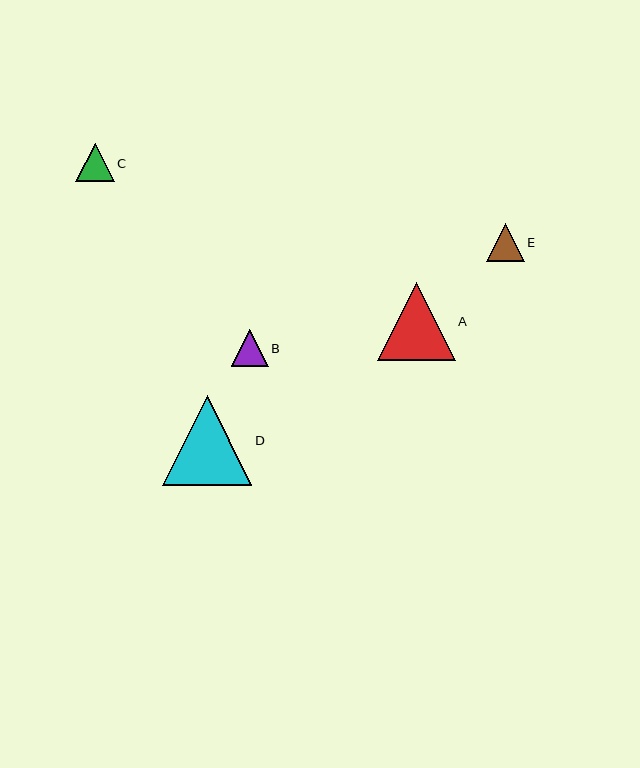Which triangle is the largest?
Triangle D is the largest with a size of approximately 90 pixels.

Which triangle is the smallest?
Triangle B is the smallest with a size of approximately 37 pixels.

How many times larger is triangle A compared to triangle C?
Triangle A is approximately 2.0 times the size of triangle C.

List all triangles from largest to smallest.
From largest to smallest: D, A, C, E, B.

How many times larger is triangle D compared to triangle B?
Triangle D is approximately 2.4 times the size of triangle B.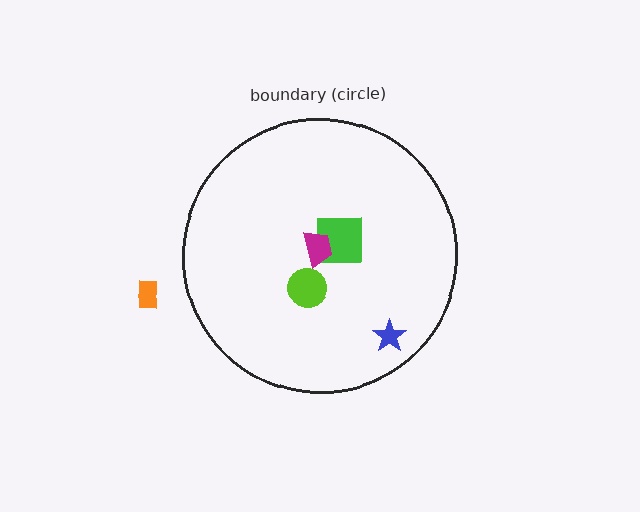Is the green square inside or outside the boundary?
Inside.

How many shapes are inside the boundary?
4 inside, 1 outside.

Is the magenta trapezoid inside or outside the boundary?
Inside.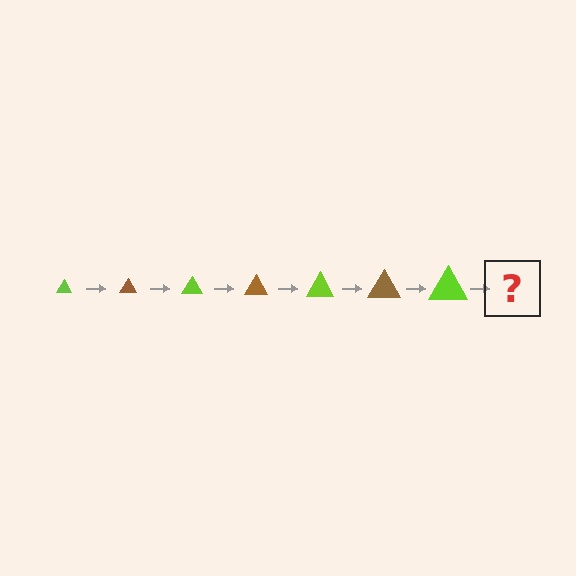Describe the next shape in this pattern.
It should be a brown triangle, larger than the previous one.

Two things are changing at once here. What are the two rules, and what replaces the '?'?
The two rules are that the triangle grows larger each step and the color cycles through lime and brown. The '?' should be a brown triangle, larger than the previous one.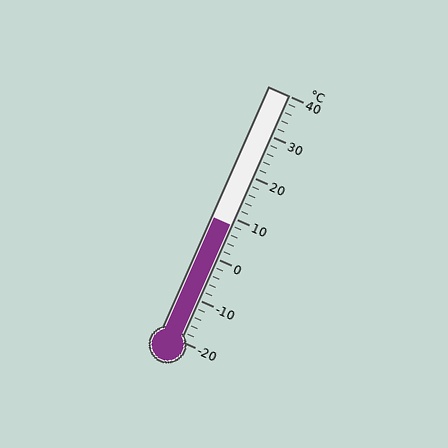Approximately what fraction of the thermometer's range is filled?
The thermometer is filled to approximately 45% of its range.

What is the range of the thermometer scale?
The thermometer scale ranges from -20°C to 40°C.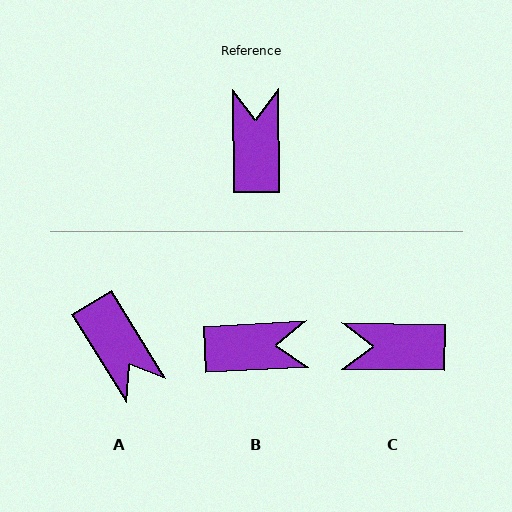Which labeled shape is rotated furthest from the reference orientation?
A, about 149 degrees away.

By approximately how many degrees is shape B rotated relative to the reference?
Approximately 87 degrees clockwise.